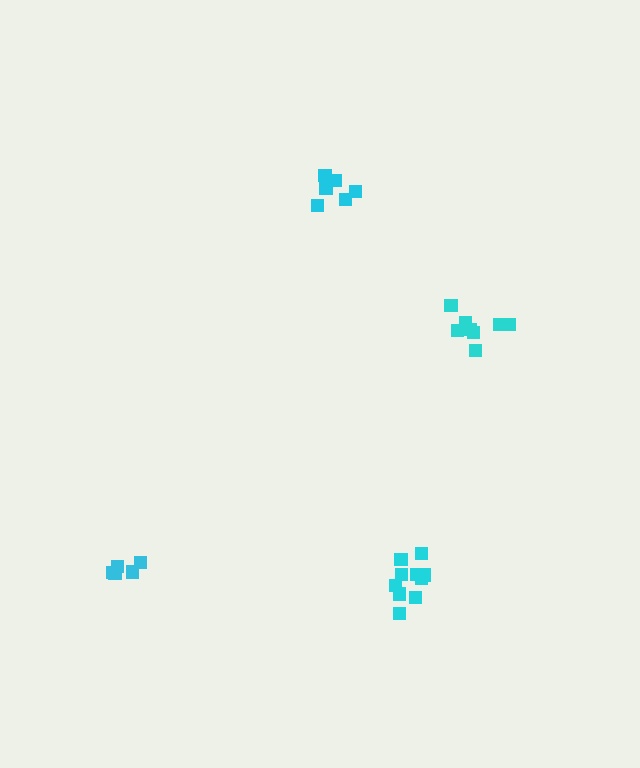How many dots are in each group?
Group 1: 7 dots, Group 2: 5 dots, Group 3: 8 dots, Group 4: 10 dots (30 total).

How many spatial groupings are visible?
There are 4 spatial groupings.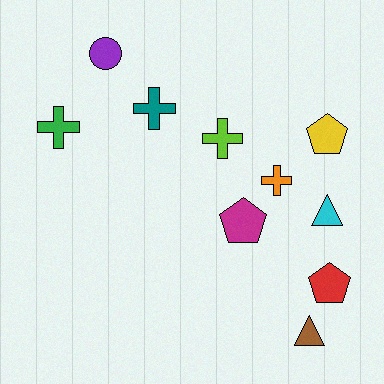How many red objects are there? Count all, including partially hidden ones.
There is 1 red object.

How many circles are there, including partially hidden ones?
There is 1 circle.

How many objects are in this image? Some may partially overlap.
There are 10 objects.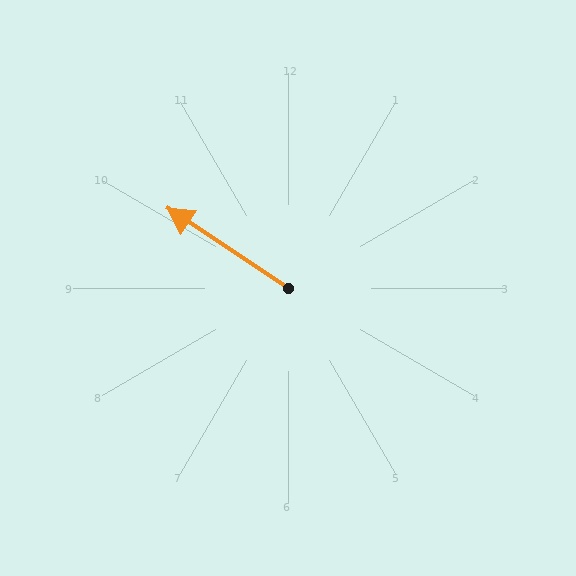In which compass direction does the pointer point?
Northwest.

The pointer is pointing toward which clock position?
Roughly 10 o'clock.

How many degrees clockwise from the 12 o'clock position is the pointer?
Approximately 303 degrees.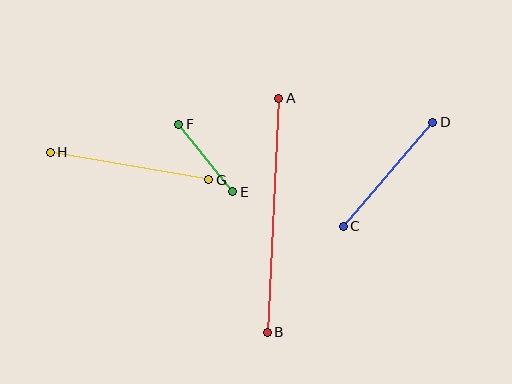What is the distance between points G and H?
The distance is approximately 161 pixels.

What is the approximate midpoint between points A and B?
The midpoint is at approximately (273, 215) pixels.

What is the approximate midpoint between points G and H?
The midpoint is at approximately (130, 166) pixels.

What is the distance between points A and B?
The distance is approximately 234 pixels.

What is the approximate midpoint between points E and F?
The midpoint is at approximately (206, 158) pixels.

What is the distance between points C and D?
The distance is approximately 137 pixels.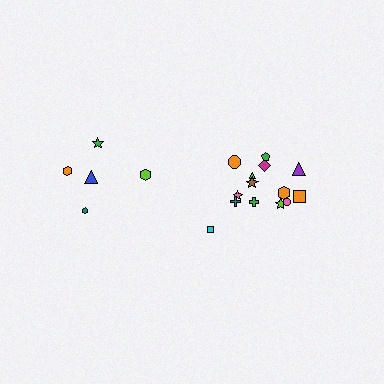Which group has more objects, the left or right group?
The right group.